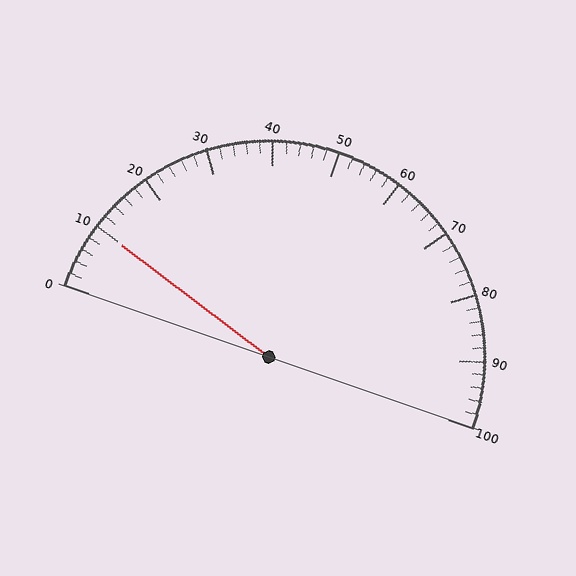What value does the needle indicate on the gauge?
The needle indicates approximately 10.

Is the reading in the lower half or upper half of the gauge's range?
The reading is in the lower half of the range (0 to 100).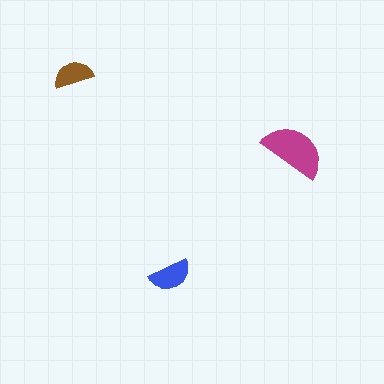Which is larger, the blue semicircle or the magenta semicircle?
The magenta one.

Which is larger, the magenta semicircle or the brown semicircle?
The magenta one.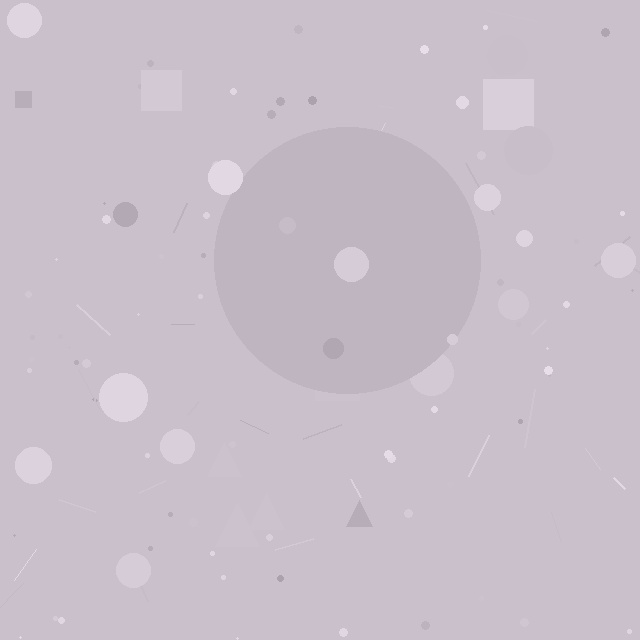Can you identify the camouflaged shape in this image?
The camouflaged shape is a circle.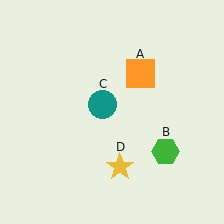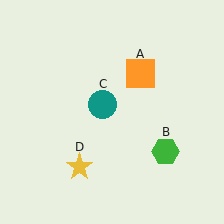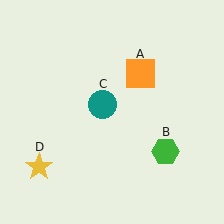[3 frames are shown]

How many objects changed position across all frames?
1 object changed position: yellow star (object D).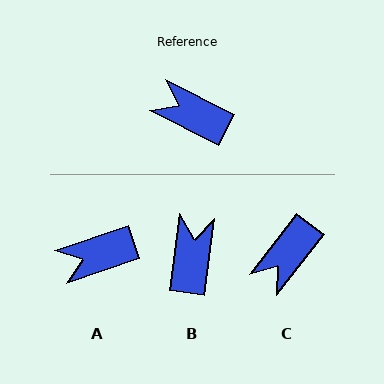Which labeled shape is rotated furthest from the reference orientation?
C, about 79 degrees away.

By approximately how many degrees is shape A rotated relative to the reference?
Approximately 46 degrees counter-clockwise.